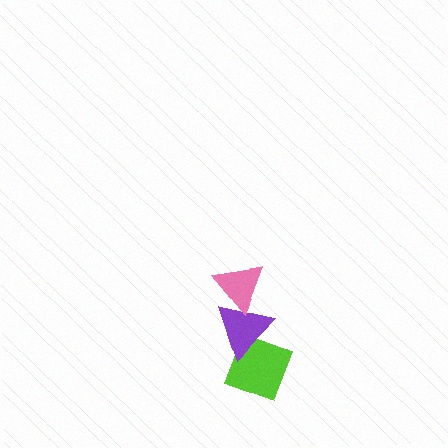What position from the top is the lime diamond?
The lime diamond is 3rd from the top.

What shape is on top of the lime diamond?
The purple triangle is on top of the lime diamond.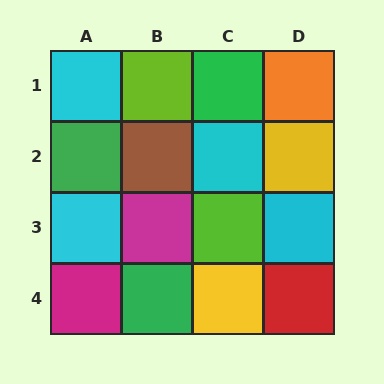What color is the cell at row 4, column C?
Yellow.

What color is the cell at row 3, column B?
Magenta.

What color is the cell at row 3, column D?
Cyan.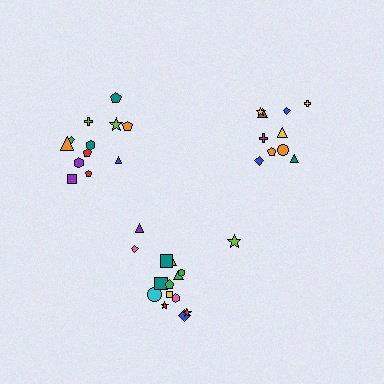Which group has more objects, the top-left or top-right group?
The top-left group.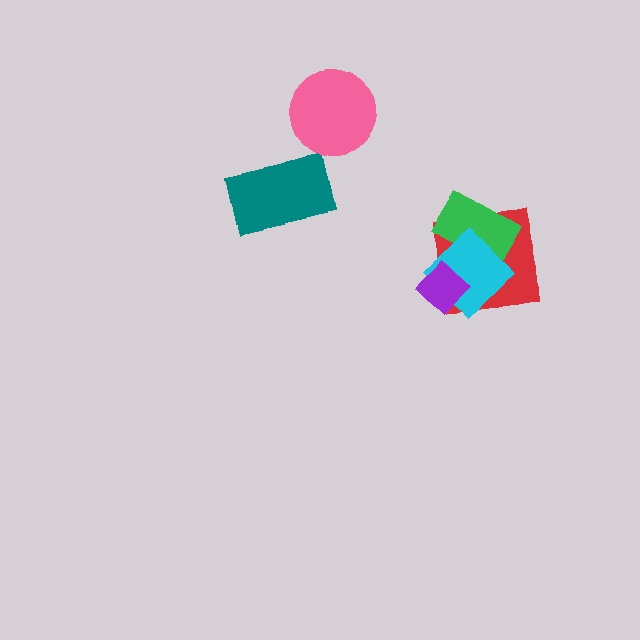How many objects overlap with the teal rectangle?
0 objects overlap with the teal rectangle.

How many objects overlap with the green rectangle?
2 objects overlap with the green rectangle.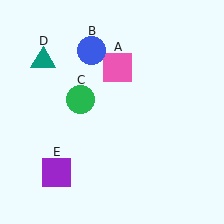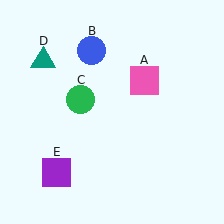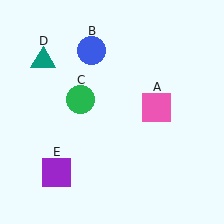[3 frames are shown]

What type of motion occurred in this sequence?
The pink square (object A) rotated clockwise around the center of the scene.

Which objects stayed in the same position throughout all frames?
Blue circle (object B) and green circle (object C) and teal triangle (object D) and purple square (object E) remained stationary.